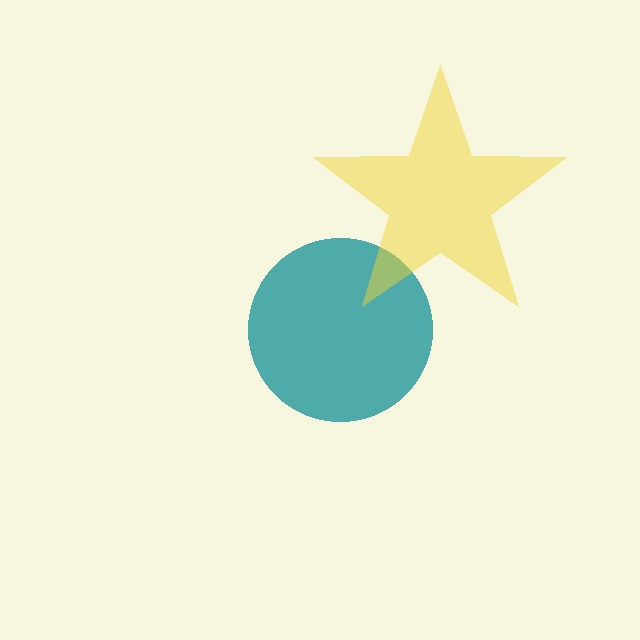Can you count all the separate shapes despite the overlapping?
Yes, there are 2 separate shapes.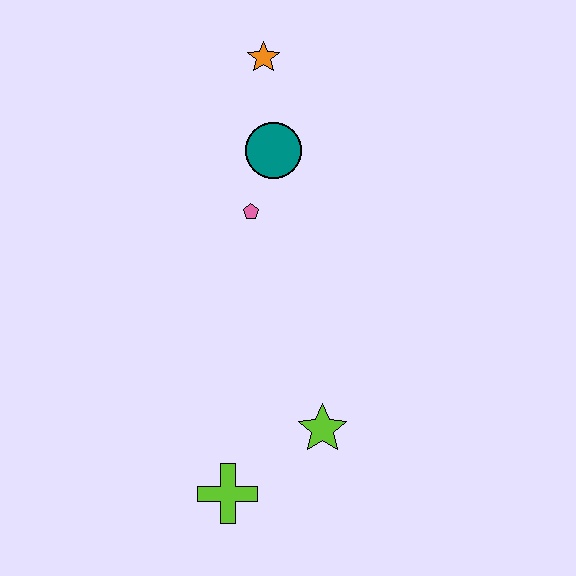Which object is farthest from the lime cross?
The orange star is farthest from the lime cross.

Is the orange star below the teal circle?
No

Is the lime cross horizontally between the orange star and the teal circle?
No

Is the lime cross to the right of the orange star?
No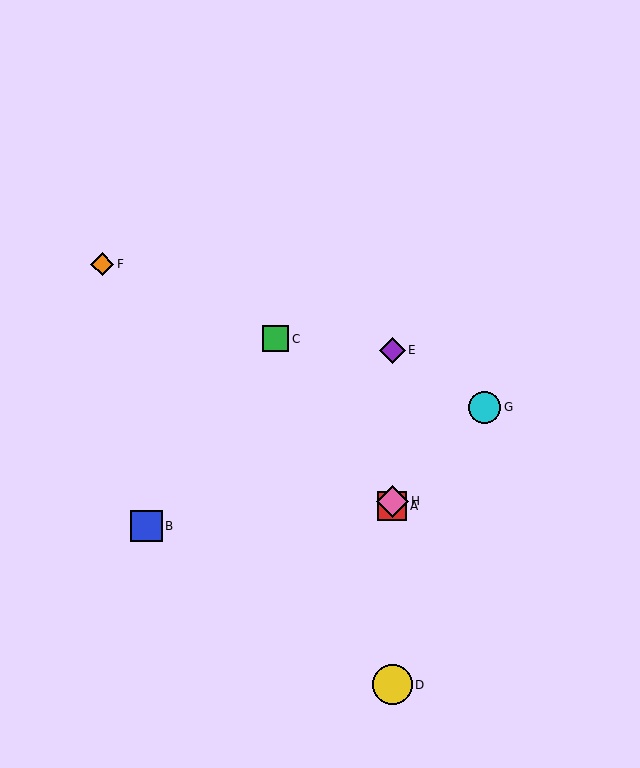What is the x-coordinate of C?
Object C is at x≈276.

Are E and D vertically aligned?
Yes, both are at x≈392.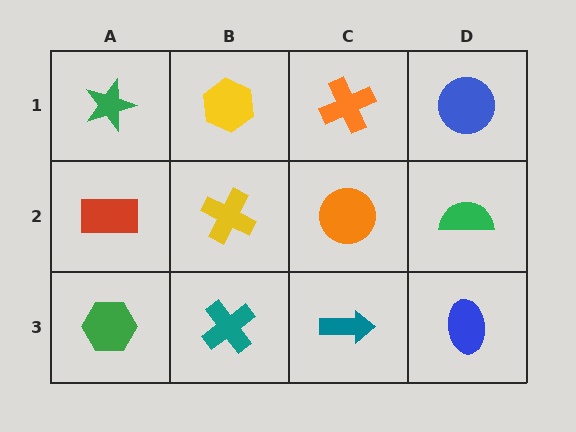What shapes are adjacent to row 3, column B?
A yellow cross (row 2, column B), a green hexagon (row 3, column A), a teal arrow (row 3, column C).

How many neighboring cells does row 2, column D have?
3.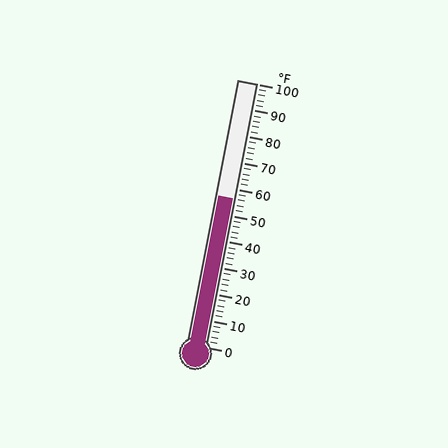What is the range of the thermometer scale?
The thermometer scale ranges from 0°F to 100°F.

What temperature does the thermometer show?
The thermometer shows approximately 56°F.